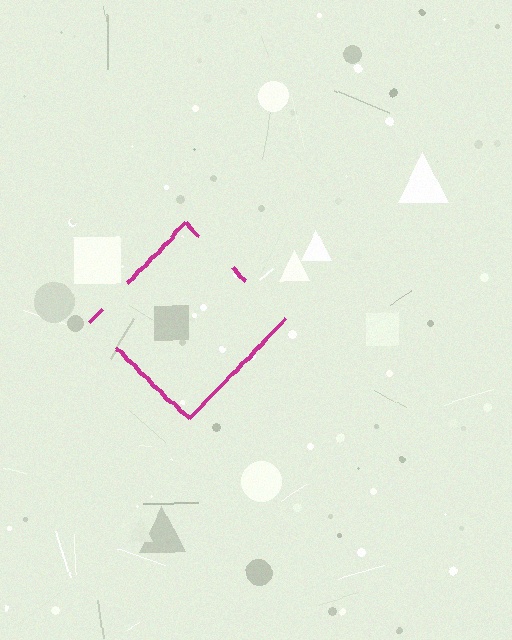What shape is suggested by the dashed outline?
The dashed outline suggests a diamond.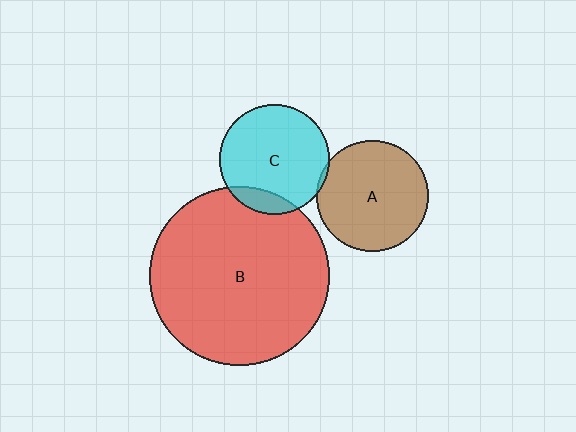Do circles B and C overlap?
Yes.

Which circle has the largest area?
Circle B (red).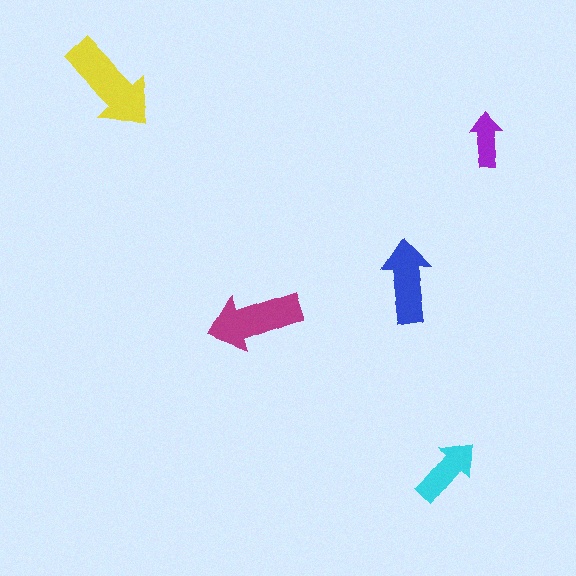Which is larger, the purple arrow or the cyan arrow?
The cyan one.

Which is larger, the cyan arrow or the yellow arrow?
The yellow one.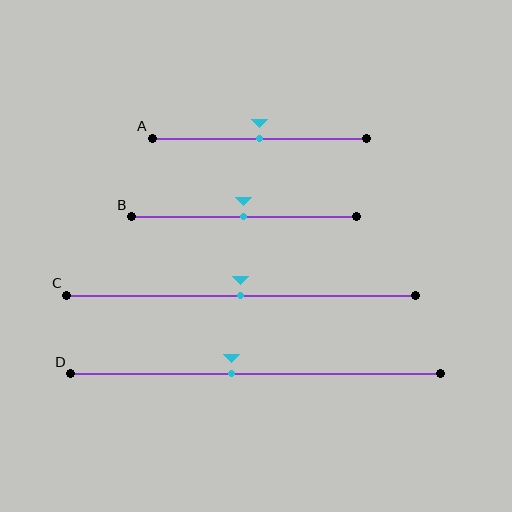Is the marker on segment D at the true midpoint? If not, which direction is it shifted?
No, the marker on segment D is shifted to the left by about 6% of the segment length.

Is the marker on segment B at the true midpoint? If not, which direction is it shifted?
Yes, the marker on segment B is at the true midpoint.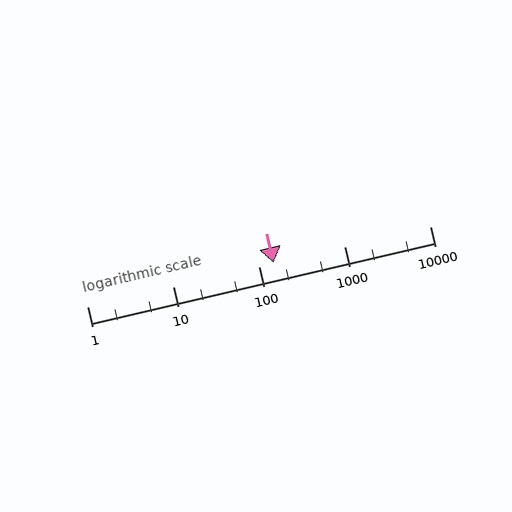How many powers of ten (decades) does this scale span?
The scale spans 4 decades, from 1 to 10000.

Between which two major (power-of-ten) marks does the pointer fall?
The pointer is between 100 and 1000.